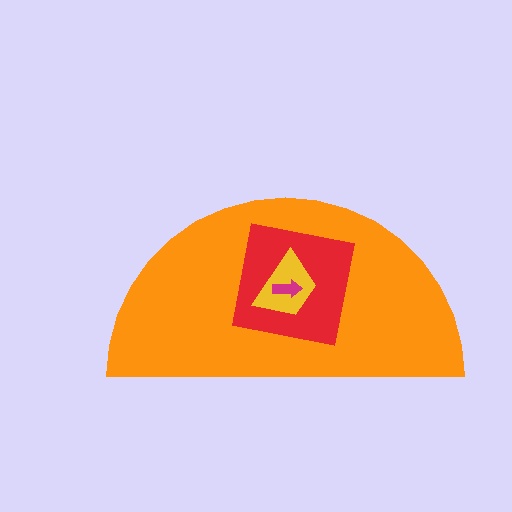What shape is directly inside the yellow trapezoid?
The magenta arrow.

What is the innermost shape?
The magenta arrow.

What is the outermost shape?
The orange semicircle.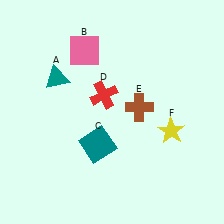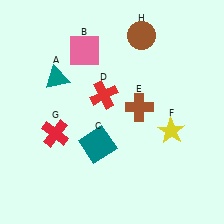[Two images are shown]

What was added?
A red cross (G), a brown circle (H) were added in Image 2.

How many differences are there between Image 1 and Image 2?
There are 2 differences between the two images.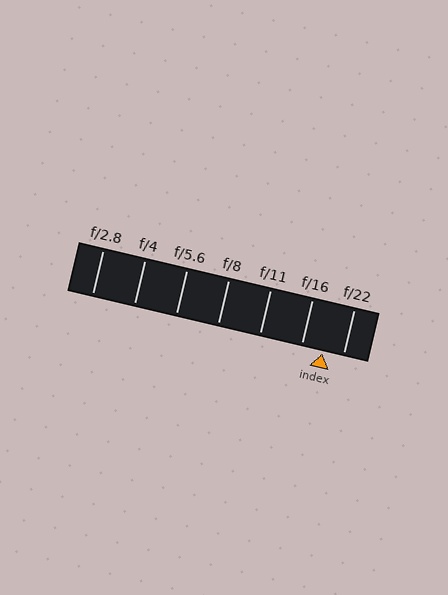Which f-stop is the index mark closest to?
The index mark is closest to f/22.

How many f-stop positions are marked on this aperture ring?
There are 7 f-stop positions marked.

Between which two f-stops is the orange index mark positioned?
The index mark is between f/16 and f/22.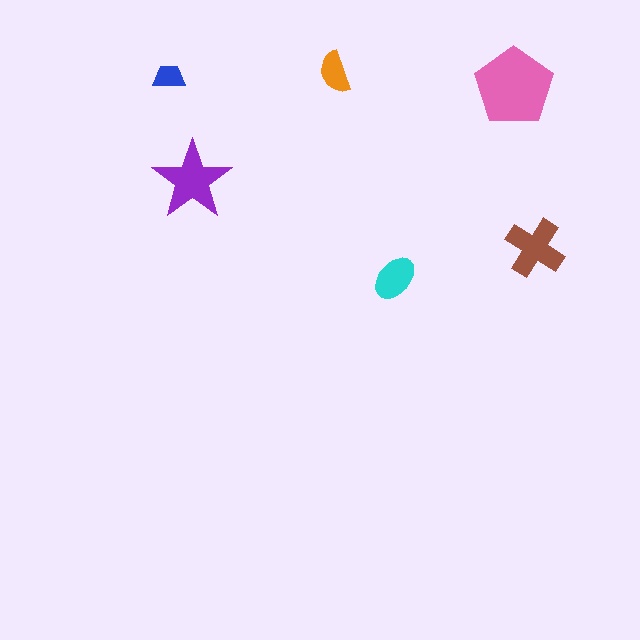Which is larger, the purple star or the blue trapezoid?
The purple star.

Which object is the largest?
The pink pentagon.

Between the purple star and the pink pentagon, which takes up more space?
The pink pentagon.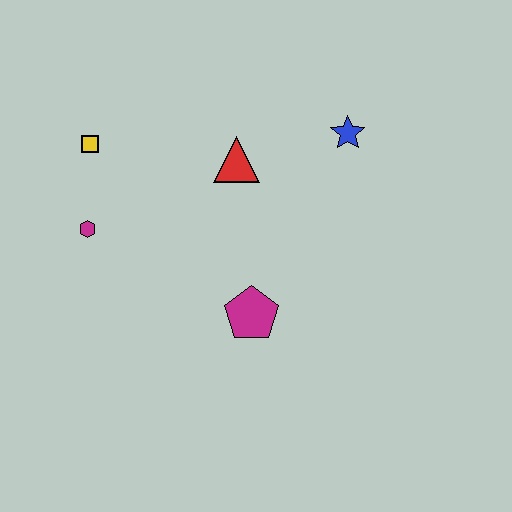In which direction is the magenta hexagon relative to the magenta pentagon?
The magenta hexagon is to the left of the magenta pentagon.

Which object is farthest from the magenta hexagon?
The blue star is farthest from the magenta hexagon.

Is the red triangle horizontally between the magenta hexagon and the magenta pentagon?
Yes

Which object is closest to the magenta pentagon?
The red triangle is closest to the magenta pentagon.